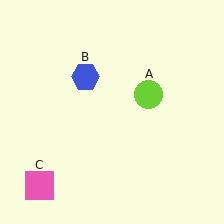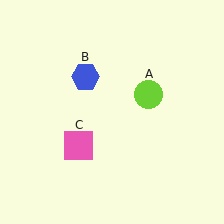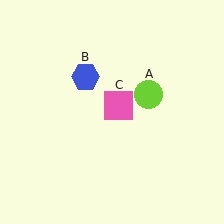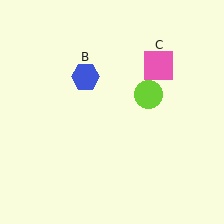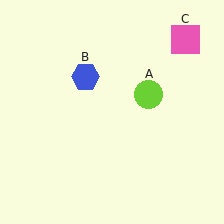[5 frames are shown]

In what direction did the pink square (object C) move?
The pink square (object C) moved up and to the right.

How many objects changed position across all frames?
1 object changed position: pink square (object C).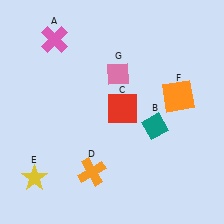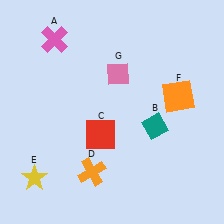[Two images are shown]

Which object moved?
The red square (C) moved down.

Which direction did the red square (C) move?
The red square (C) moved down.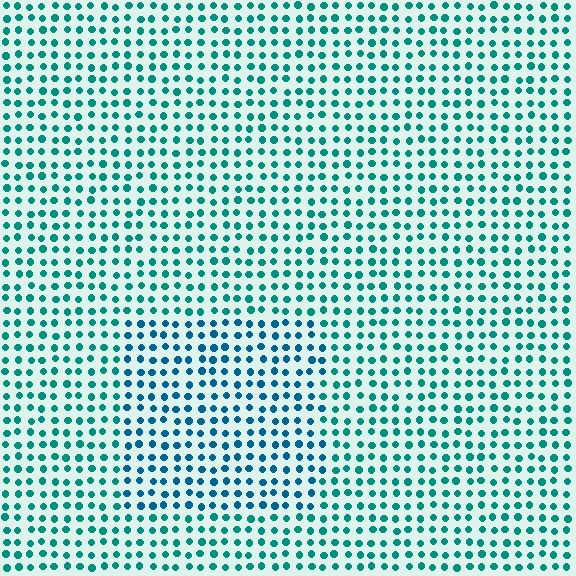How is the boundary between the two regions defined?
The boundary is defined purely by a slight shift in hue (about 25 degrees). Spacing, size, and orientation are identical on both sides.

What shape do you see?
I see a rectangle.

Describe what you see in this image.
The image is filled with small teal elements in a uniform arrangement. A rectangle-shaped region is visible where the elements are tinted to a slightly different hue, forming a subtle color boundary.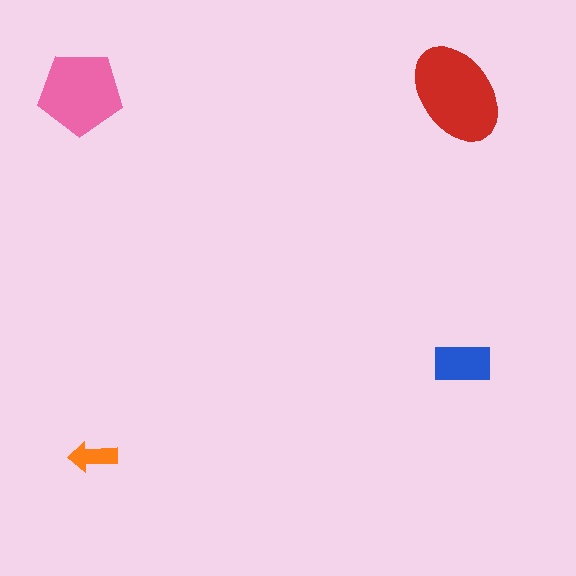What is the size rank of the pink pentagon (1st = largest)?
2nd.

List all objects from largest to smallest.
The red ellipse, the pink pentagon, the blue rectangle, the orange arrow.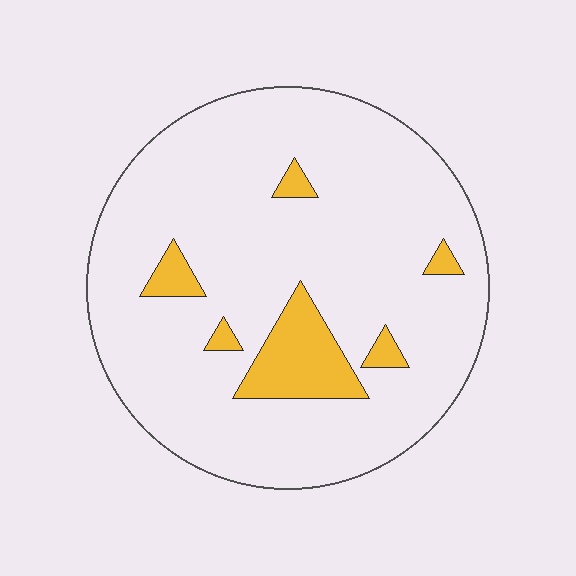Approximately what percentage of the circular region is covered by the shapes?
Approximately 10%.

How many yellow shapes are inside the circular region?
6.